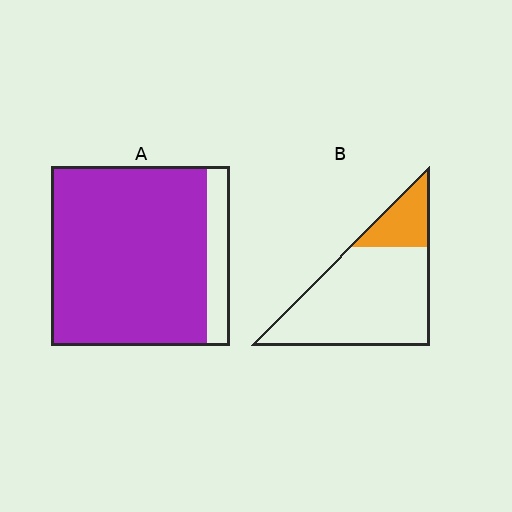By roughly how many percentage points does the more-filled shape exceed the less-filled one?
By roughly 65 percentage points (A over B).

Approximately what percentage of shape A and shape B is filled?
A is approximately 85% and B is approximately 20%.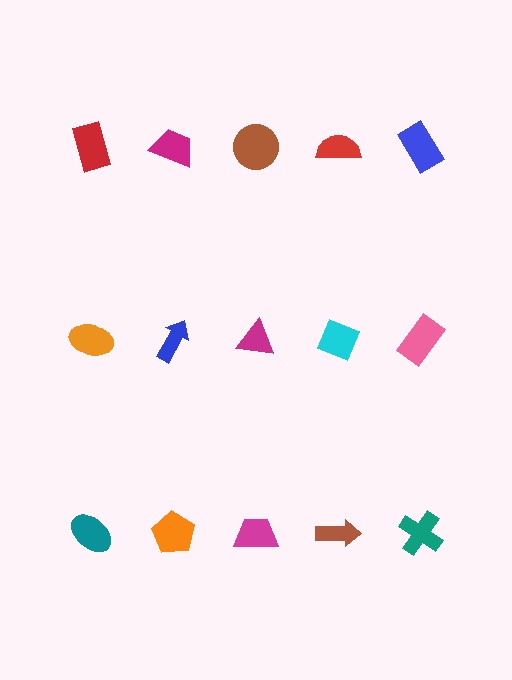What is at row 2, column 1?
An orange ellipse.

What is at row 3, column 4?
A brown arrow.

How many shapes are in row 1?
5 shapes.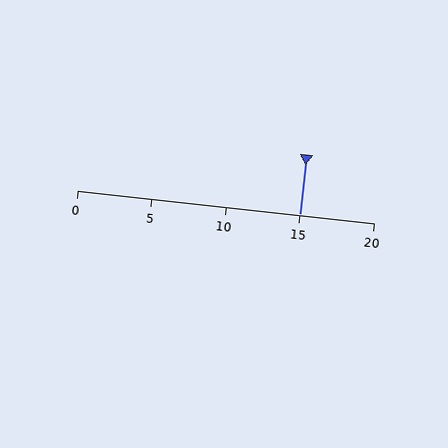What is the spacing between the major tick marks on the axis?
The major ticks are spaced 5 apart.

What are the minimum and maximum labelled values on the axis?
The axis runs from 0 to 20.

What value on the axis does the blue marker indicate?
The marker indicates approximately 15.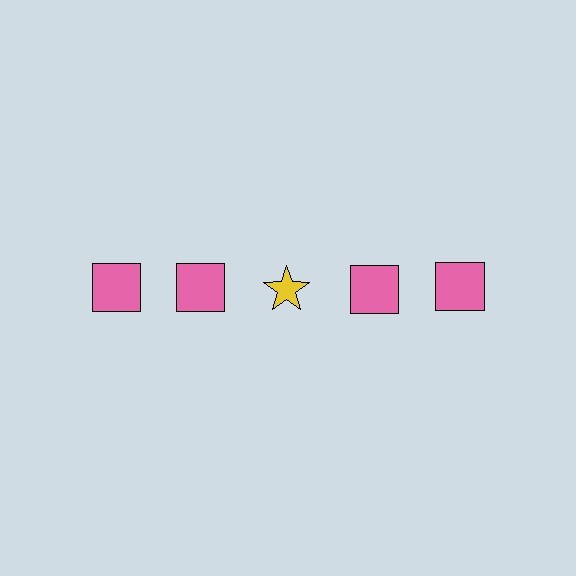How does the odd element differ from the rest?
It differs in both color (yellow instead of pink) and shape (star instead of square).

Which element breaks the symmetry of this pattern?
The yellow star in the top row, center column breaks the symmetry. All other shapes are pink squares.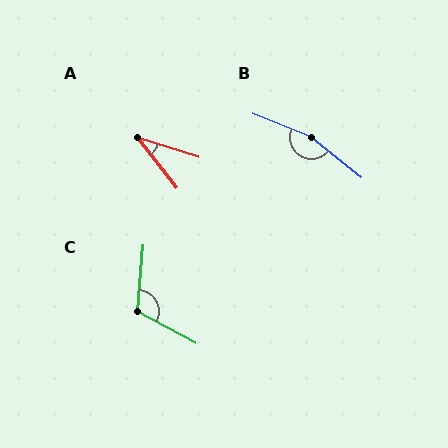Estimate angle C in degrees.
Approximately 114 degrees.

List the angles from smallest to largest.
A (34°), C (114°), B (164°).